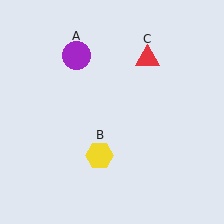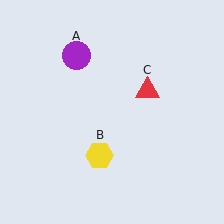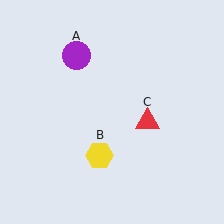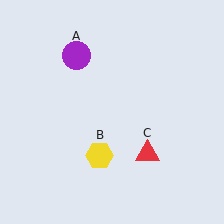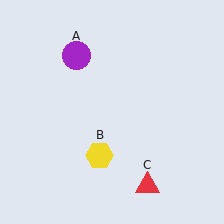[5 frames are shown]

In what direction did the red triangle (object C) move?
The red triangle (object C) moved down.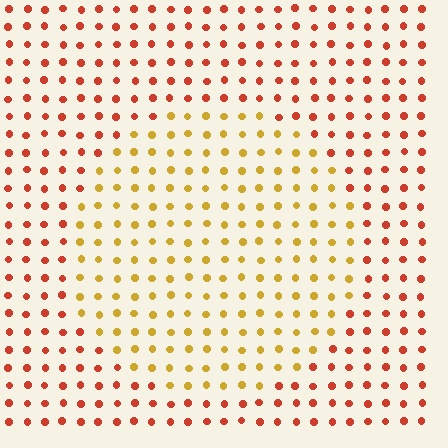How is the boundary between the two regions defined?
The boundary is defined purely by a slight shift in hue (about 40 degrees). Spacing, size, and orientation are identical on both sides.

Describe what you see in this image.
The image is filled with small red elements in a uniform arrangement. A circle-shaped region is visible where the elements are tinted to a slightly different hue, forming a subtle color boundary.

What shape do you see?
I see a circle.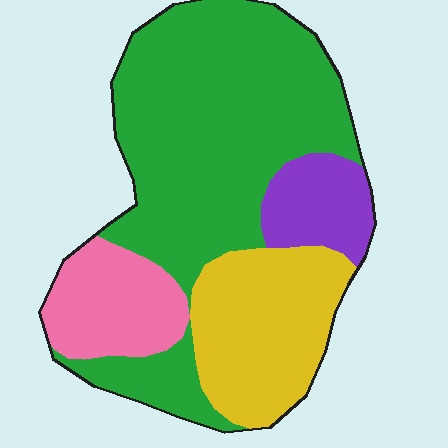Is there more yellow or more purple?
Yellow.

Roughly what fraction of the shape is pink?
Pink takes up about one eighth (1/8) of the shape.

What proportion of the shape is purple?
Purple covers 10% of the shape.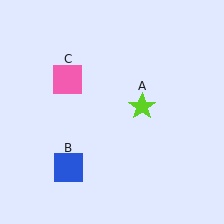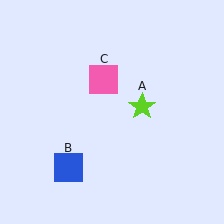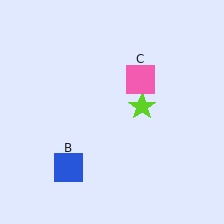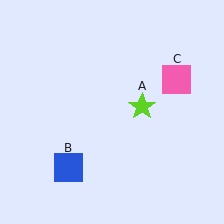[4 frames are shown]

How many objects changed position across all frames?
1 object changed position: pink square (object C).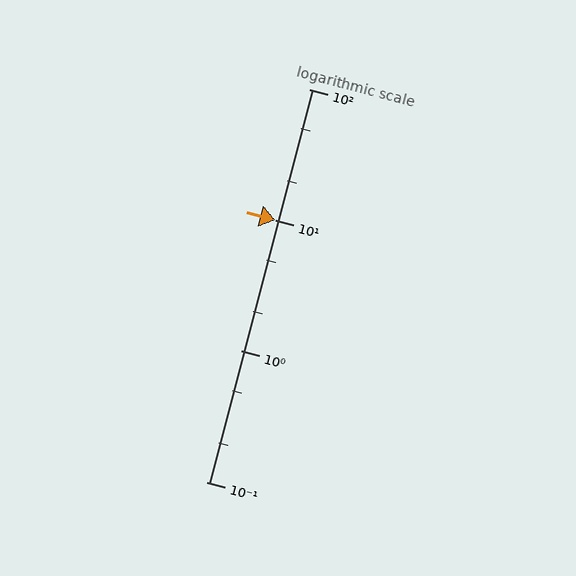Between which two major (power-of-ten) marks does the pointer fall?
The pointer is between 10 and 100.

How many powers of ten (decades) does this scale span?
The scale spans 3 decades, from 0.1 to 100.